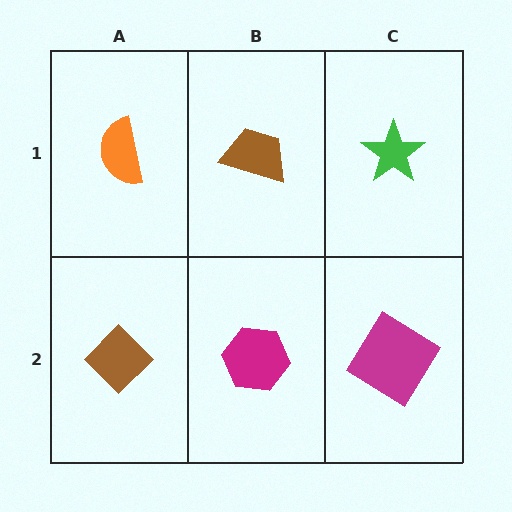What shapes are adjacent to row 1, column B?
A magenta hexagon (row 2, column B), an orange semicircle (row 1, column A), a green star (row 1, column C).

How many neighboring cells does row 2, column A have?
2.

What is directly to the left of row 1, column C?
A brown trapezoid.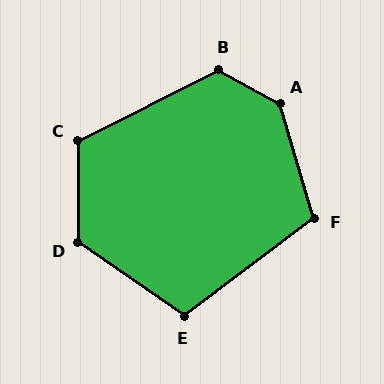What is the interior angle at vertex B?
Approximately 125 degrees (obtuse).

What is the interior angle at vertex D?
Approximately 125 degrees (obtuse).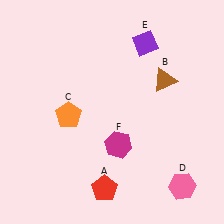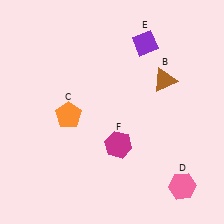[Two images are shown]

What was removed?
The red pentagon (A) was removed in Image 2.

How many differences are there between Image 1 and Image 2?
There is 1 difference between the two images.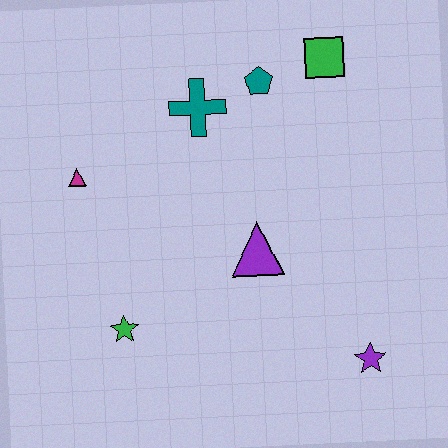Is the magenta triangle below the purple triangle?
No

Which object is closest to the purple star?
The purple triangle is closest to the purple star.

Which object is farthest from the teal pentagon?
The purple star is farthest from the teal pentagon.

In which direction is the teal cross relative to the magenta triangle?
The teal cross is to the right of the magenta triangle.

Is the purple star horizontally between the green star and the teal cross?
No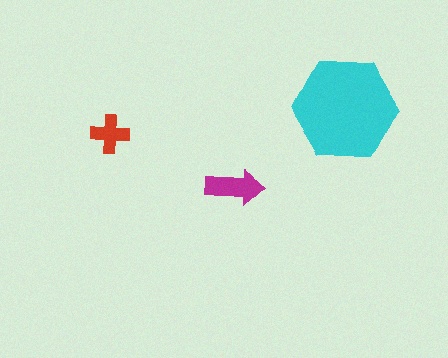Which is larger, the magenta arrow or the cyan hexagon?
The cyan hexagon.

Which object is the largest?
The cyan hexagon.